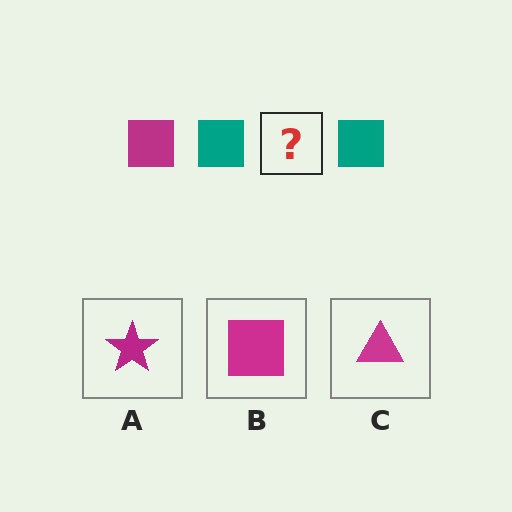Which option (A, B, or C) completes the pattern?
B.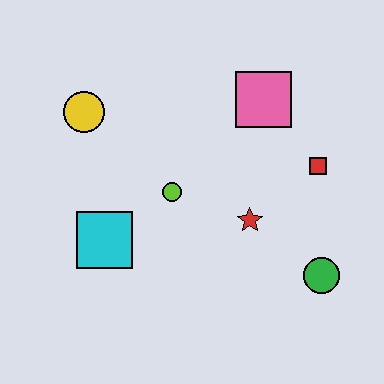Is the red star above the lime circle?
No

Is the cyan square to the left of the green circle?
Yes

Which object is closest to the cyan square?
The lime circle is closest to the cyan square.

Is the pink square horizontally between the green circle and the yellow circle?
Yes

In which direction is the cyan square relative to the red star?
The cyan square is to the left of the red star.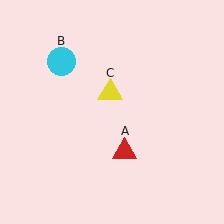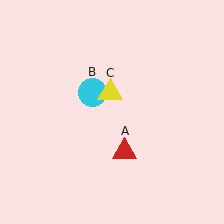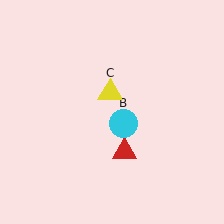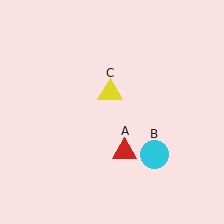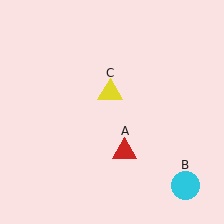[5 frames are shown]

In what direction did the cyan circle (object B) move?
The cyan circle (object B) moved down and to the right.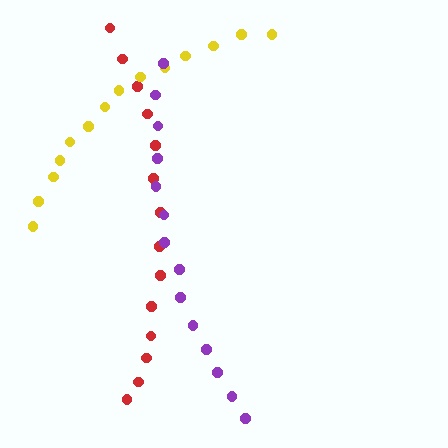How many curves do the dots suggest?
There are 3 distinct paths.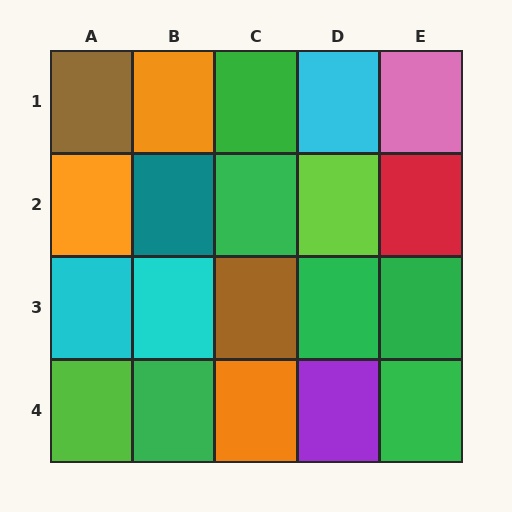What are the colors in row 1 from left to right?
Brown, orange, green, cyan, pink.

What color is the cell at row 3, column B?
Cyan.